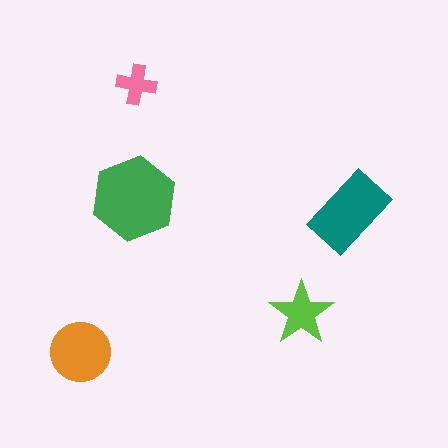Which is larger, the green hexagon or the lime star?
The green hexagon.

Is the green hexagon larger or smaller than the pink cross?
Larger.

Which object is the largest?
The green hexagon.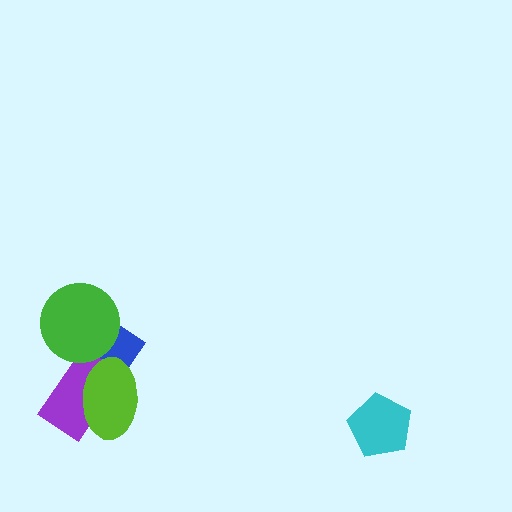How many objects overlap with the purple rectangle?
3 objects overlap with the purple rectangle.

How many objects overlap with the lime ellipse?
2 objects overlap with the lime ellipse.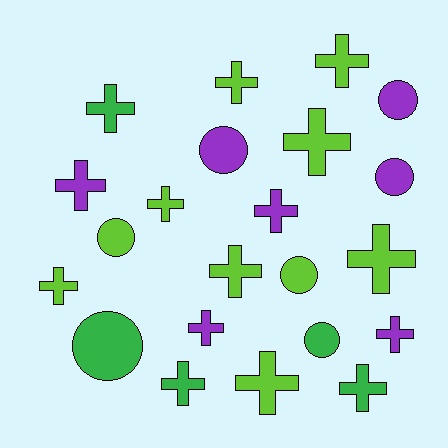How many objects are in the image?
There are 22 objects.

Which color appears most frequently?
Lime, with 10 objects.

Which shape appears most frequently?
Cross, with 15 objects.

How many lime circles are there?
There are 2 lime circles.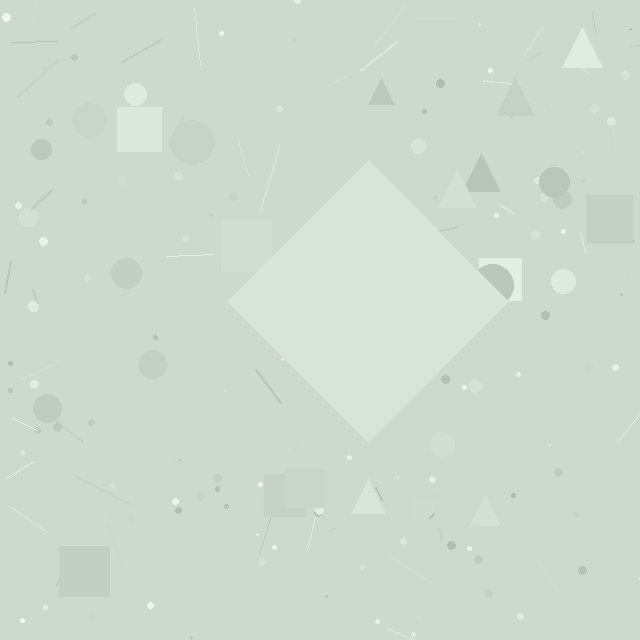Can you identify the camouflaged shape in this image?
The camouflaged shape is a diamond.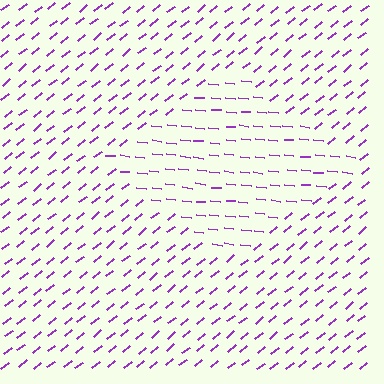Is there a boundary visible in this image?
Yes, there is a texture boundary formed by a change in line orientation.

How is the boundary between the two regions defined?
The boundary is defined purely by a change in line orientation (approximately 45 degrees difference). All lines are the same color and thickness.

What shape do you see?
I see a diamond.